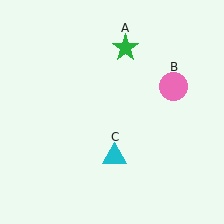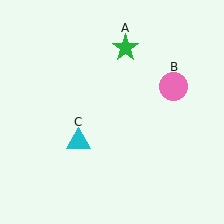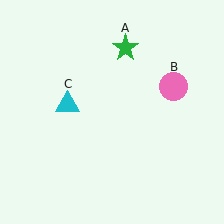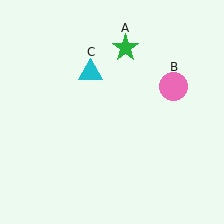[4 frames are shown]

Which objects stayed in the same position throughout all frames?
Green star (object A) and pink circle (object B) remained stationary.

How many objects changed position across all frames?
1 object changed position: cyan triangle (object C).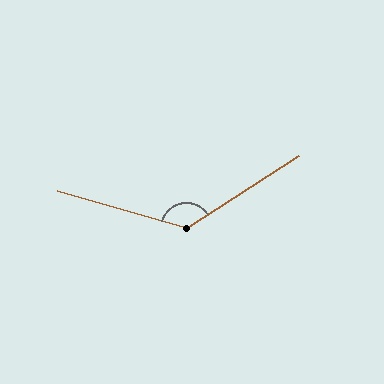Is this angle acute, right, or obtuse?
It is obtuse.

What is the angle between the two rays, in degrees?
Approximately 131 degrees.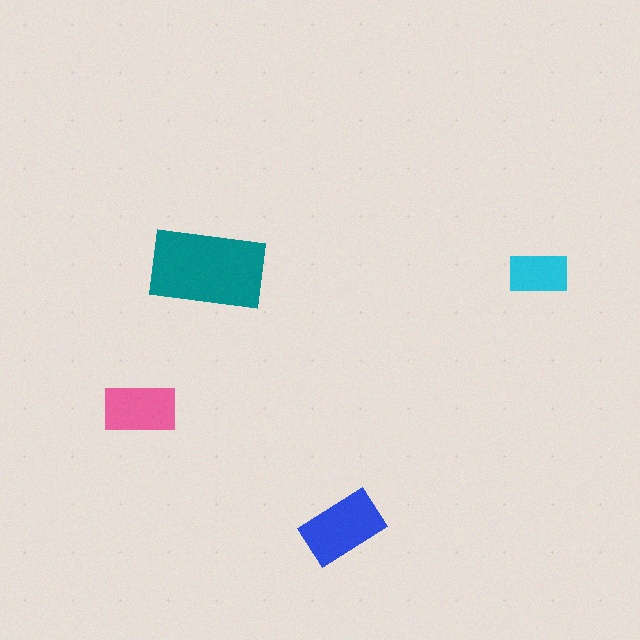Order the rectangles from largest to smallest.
the teal one, the blue one, the pink one, the cyan one.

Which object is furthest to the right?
The cyan rectangle is rightmost.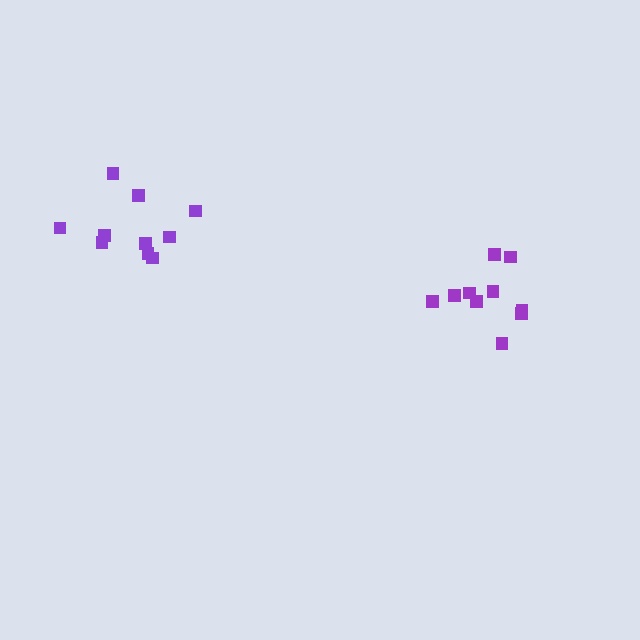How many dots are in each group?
Group 1: 10 dots, Group 2: 10 dots (20 total).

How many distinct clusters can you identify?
There are 2 distinct clusters.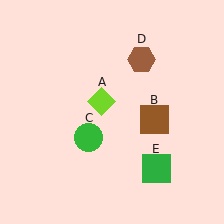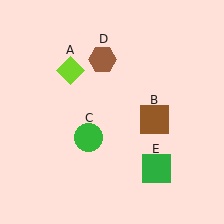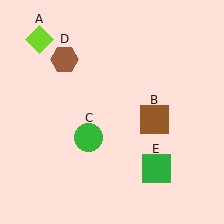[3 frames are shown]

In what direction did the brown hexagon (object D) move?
The brown hexagon (object D) moved left.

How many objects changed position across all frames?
2 objects changed position: lime diamond (object A), brown hexagon (object D).